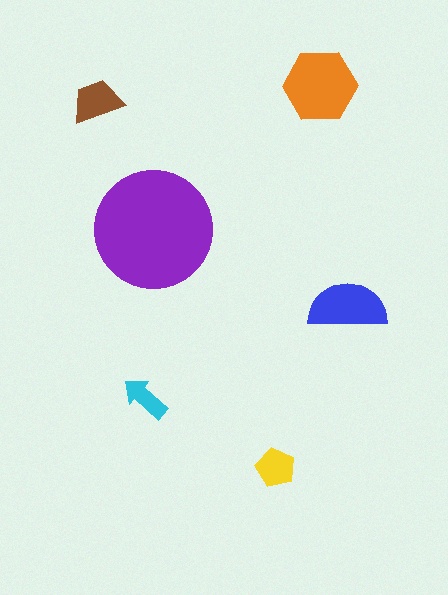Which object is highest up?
The orange hexagon is topmost.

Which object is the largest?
The purple circle.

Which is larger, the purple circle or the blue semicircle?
The purple circle.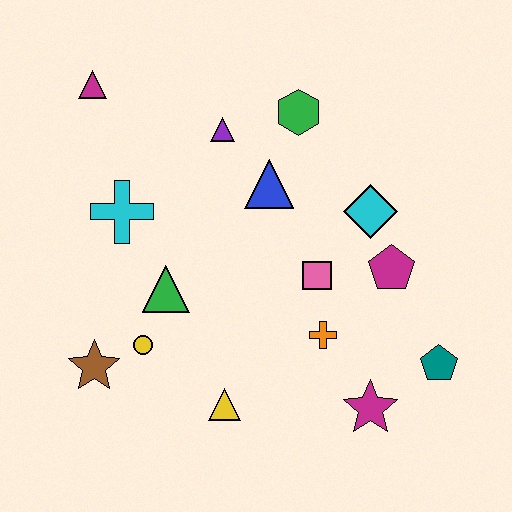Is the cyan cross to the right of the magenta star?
No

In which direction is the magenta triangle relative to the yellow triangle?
The magenta triangle is above the yellow triangle.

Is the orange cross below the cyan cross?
Yes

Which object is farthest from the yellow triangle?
The magenta triangle is farthest from the yellow triangle.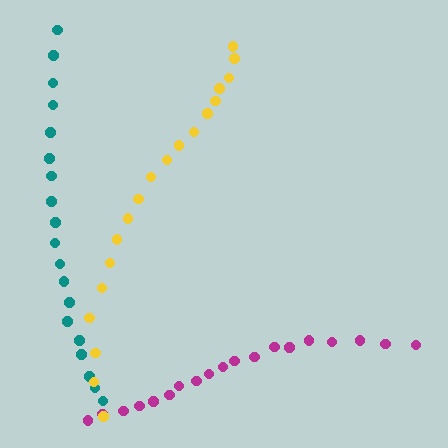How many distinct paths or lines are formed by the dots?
There are 3 distinct paths.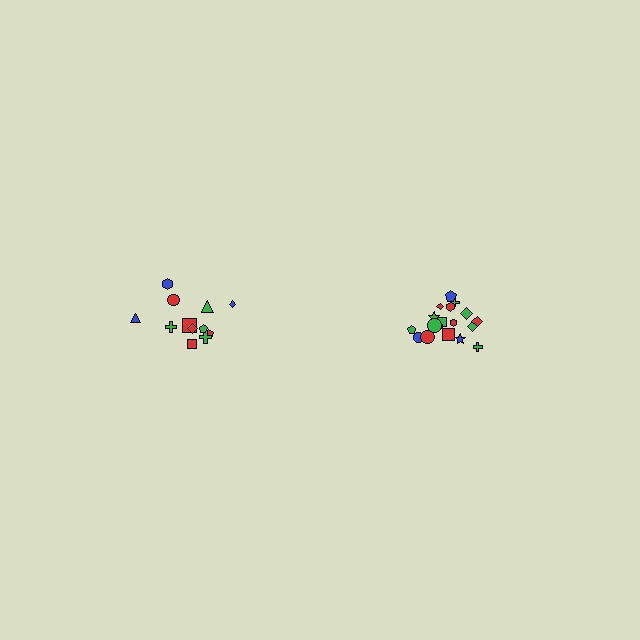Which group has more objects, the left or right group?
The right group.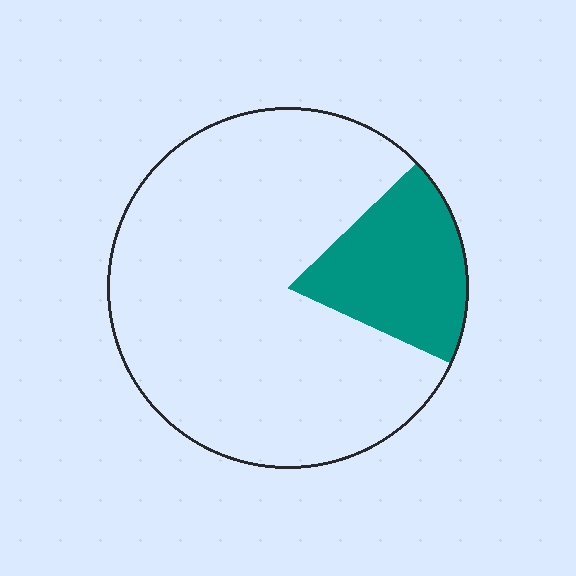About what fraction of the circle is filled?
About one fifth (1/5).